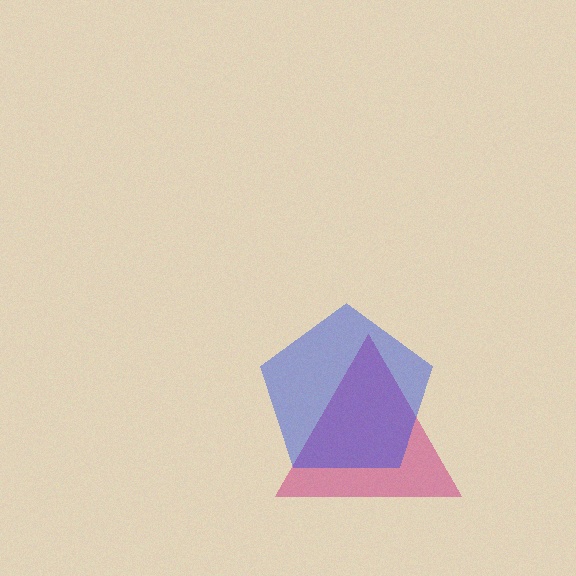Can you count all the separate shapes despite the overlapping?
Yes, there are 2 separate shapes.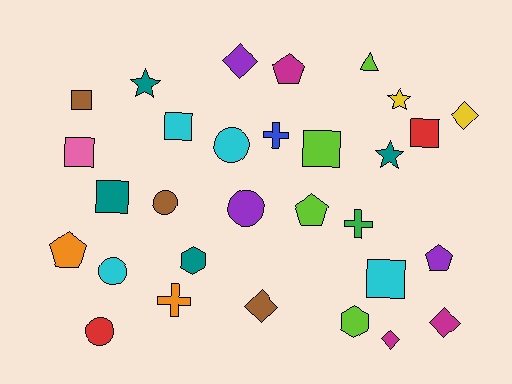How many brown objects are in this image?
There are 3 brown objects.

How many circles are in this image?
There are 5 circles.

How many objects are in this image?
There are 30 objects.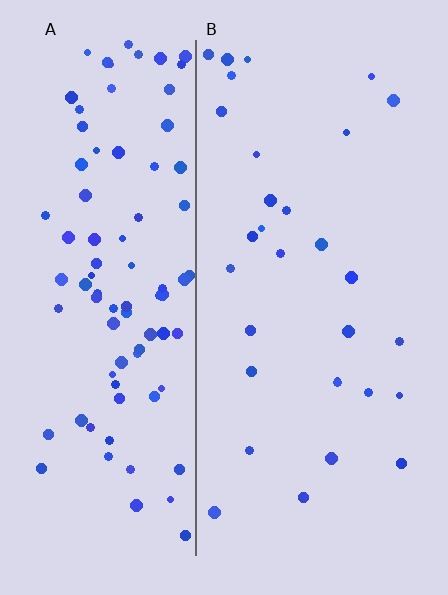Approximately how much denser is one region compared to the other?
Approximately 2.9× — region A over region B.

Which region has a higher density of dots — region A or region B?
A (the left).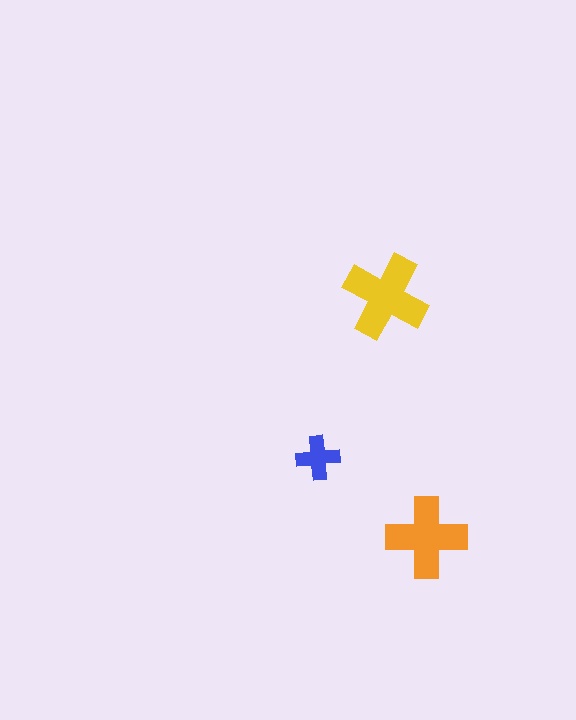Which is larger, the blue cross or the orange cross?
The orange one.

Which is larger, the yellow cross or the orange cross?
The yellow one.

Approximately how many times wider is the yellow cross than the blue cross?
About 2 times wider.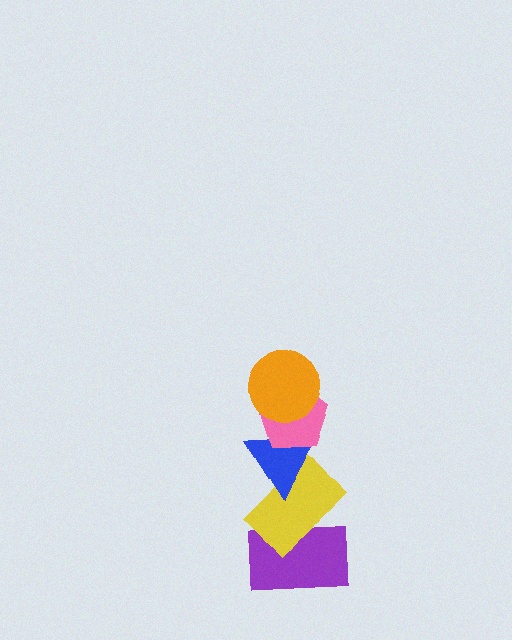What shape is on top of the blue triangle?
The pink pentagon is on top of the blue triangle.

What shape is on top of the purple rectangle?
The yellow rectangle is on top of the purple rectangle.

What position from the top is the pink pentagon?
The pink pentagon is 2nd from the top.